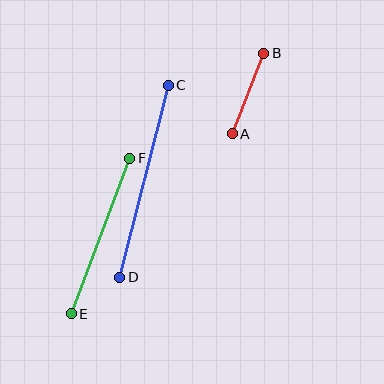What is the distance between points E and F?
The distance is approximately 166 pixels.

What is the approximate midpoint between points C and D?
The midpoint is at approximately (144, 181) pixels.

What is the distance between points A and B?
The distance is approximately 86 pixels.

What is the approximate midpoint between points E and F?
The midpoint is at approximately (101, 236) pixels.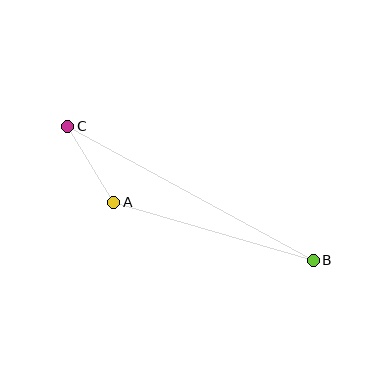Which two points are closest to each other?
Points A and C are closest to each other.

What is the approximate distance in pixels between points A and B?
The distance between A and B is approximately 208 pixels.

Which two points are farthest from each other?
Points B and C are farthest from each other.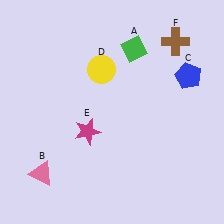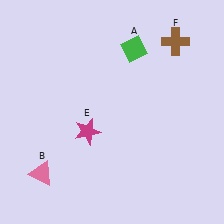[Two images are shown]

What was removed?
The yellow circle (D), the blue pentagon (C) were removed in Image 2.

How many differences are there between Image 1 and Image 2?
There are 2 differences between the two images.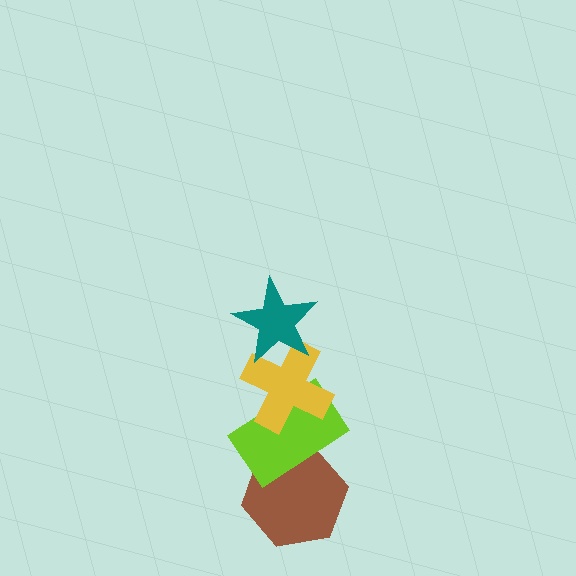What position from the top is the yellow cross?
The yellow cross is 2nd from the top.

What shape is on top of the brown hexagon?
The lime rectangle is on top of the brown hexagon.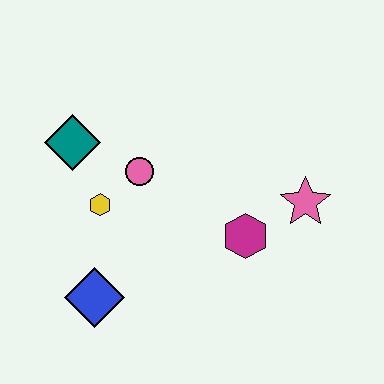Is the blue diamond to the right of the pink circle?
No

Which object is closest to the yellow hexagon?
The pink circle is closest to the yellow hexagon.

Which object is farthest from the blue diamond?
The pink star is farthest from the blue diamond.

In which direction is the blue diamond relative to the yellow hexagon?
The blue diamond is below the yellow hexagon.